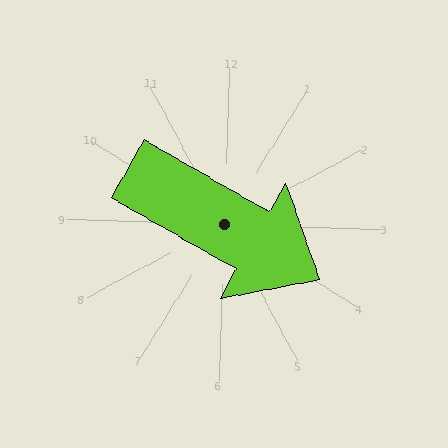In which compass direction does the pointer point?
Southeast.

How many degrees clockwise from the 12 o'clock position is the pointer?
Approximately 118 degrees.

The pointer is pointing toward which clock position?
Roughly 4 o'clock.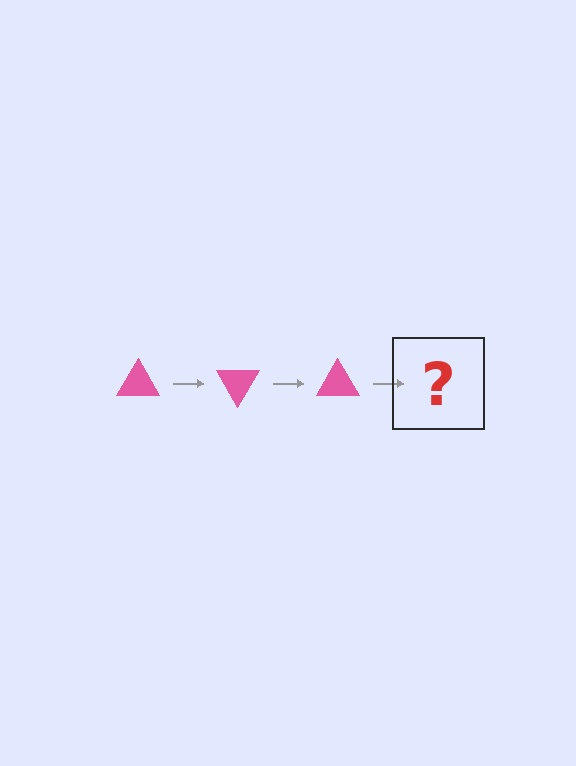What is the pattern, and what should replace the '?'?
The pattern is that the triangle rotates 60 degrees each step. The '?' should be a pink triangle rotated 180 degrees.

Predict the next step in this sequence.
The next step is a pink triangle rotated 180 degrees.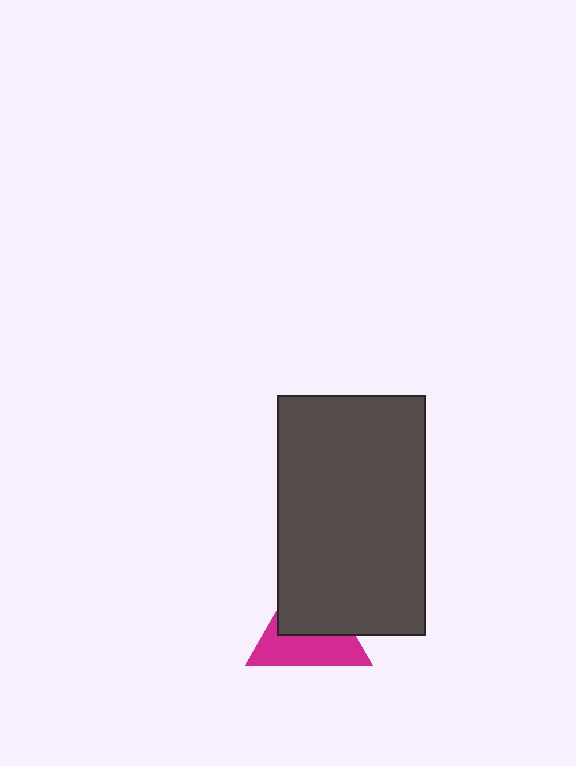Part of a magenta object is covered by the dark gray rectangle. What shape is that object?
It is a triangle.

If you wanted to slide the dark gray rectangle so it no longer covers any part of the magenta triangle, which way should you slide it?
Slide it toward the upper-right — that is the most direct way to separate the two shapes.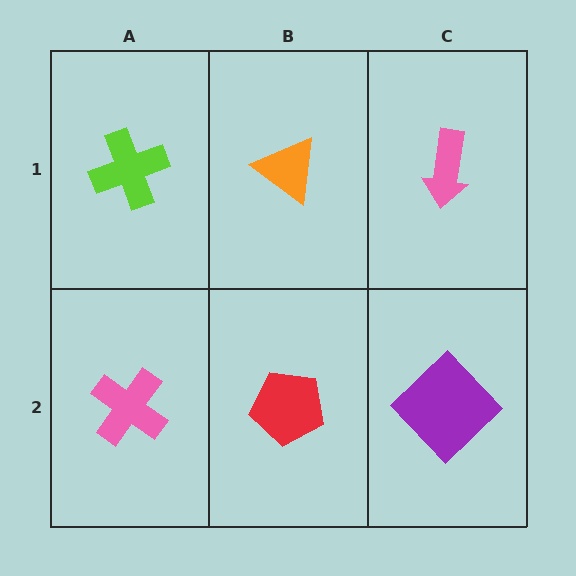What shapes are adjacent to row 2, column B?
An orange triangle (row 1, column B), a pink cross (row 2, column A), a purple diamond (row 2, column C).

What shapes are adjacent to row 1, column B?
A red pentagon (row 2, column B), a lime cross (row 1, column A), a pink arrow (row 1, column C).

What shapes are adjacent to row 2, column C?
A pink arrow (row 1, column C), a red pentagon (row 2, column B).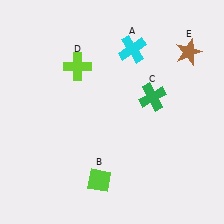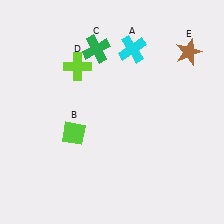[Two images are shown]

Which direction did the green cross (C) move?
The green cross (C) moved left.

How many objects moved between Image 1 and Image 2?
2 objects moved between the two images.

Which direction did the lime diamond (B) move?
The lime diamond (B) moved up.